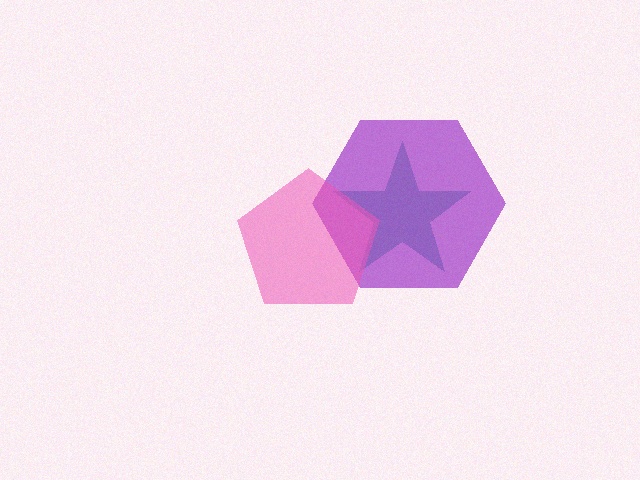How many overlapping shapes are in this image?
There are 3 overlapping shapes in the image.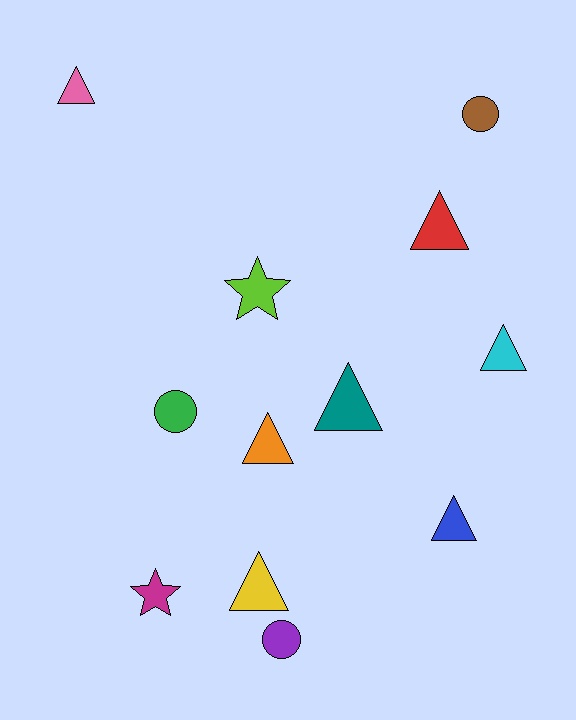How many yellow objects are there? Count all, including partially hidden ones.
There is 1 yellow object.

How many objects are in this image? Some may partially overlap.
There are 12 objects.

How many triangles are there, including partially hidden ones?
There are 7 triangles.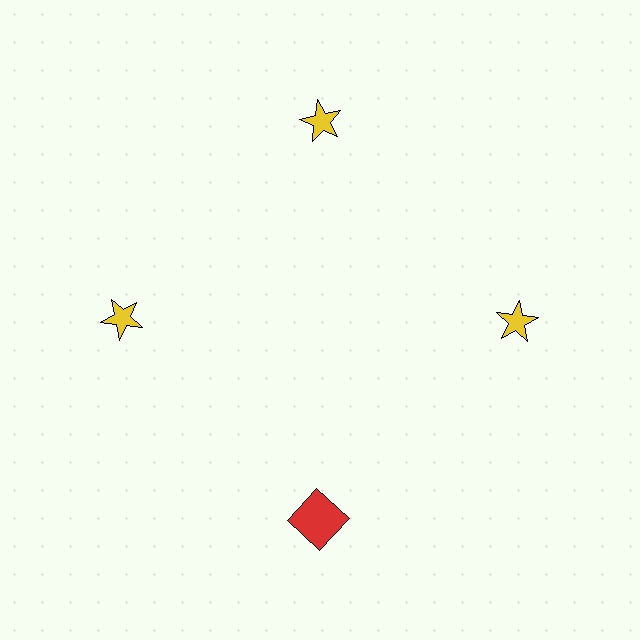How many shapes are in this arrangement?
There are 4 shapes arranged in a ring pattern.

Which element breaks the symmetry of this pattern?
The red square at roughly the 6 o'clock position breaks the symmetry. All other shapes are yellow stars.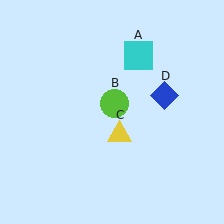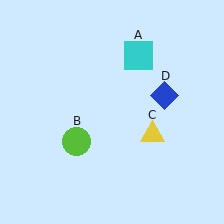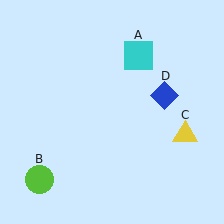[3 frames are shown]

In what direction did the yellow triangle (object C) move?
The yellow triangle (object C) moved right.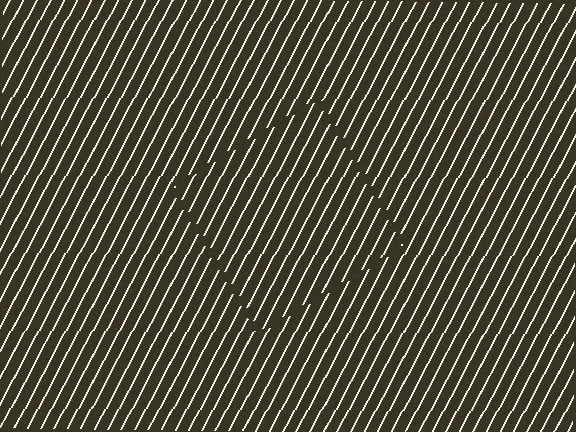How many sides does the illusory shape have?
4 sides — the line-ends trace a square.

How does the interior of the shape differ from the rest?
The interior of the shape contains the same grating, shifted by half a period — the contour is defined by the phase discontinuity where line-ends from the inner and outer gratings abut.